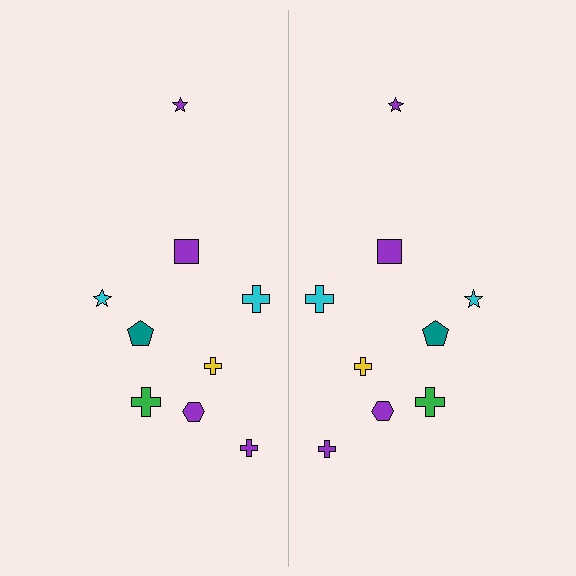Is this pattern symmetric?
Yes, this pattern has bilateral (reflection) symmetry.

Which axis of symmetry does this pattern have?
The pattern has a vertical axis of symmetry running through the center of the image.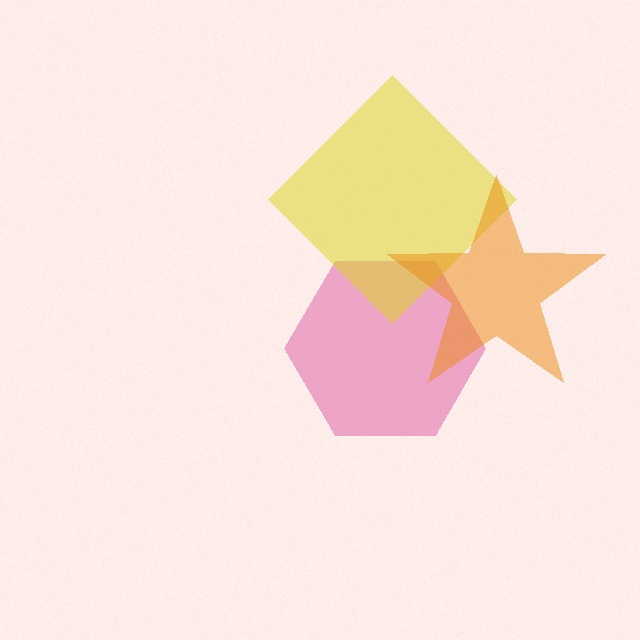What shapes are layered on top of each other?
The layered shapes are: a magenta hexagon, a yellow diamond, an orange star.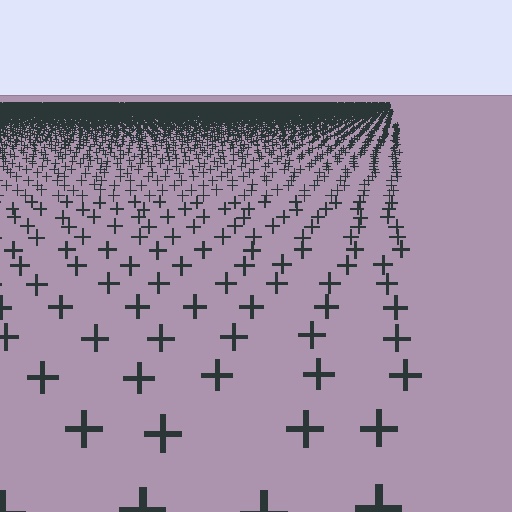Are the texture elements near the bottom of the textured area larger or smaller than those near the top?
Larger. Near the bottom, elements are closer to the viewer and appear at a bigger on-screen size.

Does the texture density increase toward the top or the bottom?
Density increases toward the top.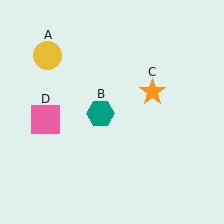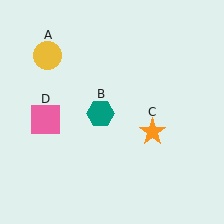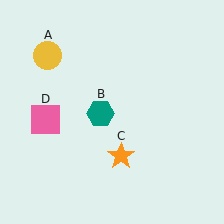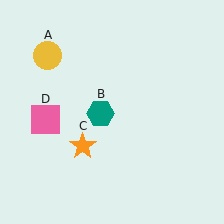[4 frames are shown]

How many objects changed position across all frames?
1 object changed position: orange star (object C).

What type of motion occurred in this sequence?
The orange star (object C) rotated clockwise around the center of the scene.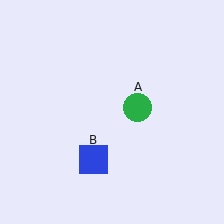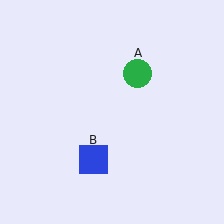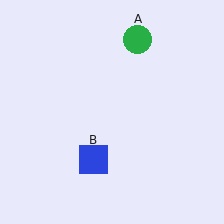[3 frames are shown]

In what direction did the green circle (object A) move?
The green circle (object A) moved up.